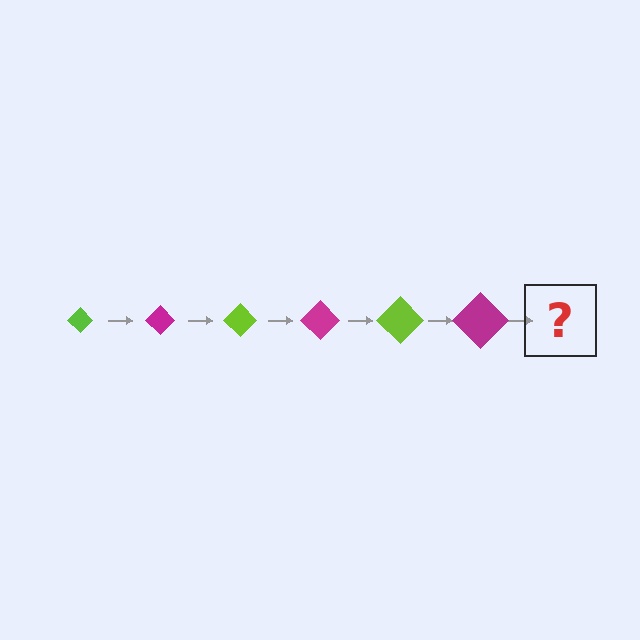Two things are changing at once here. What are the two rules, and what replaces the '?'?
The two rules are that the diamond grows larger each step and the color cycles through lime and magenta. The '?' should be a lime diamond, larger than the previous one.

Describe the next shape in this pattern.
It should be a lime diamond, larger than the previous one.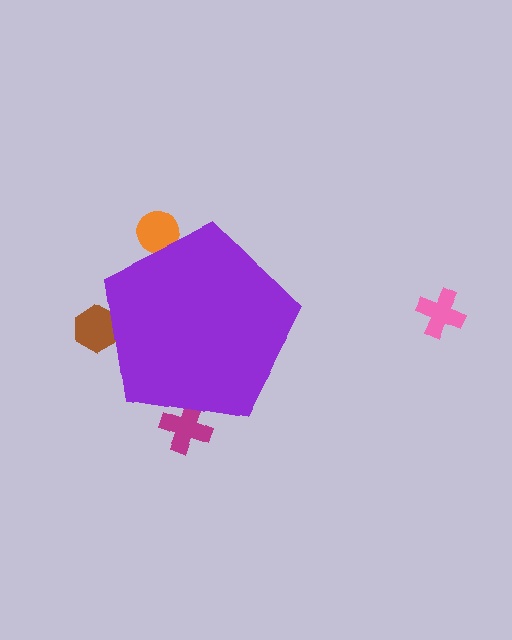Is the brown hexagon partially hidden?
Yes, the brown hexagon is partially hidden behind the purple pentagon.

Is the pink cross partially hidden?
No, the pink cross is fully visible.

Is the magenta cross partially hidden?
Yes, the magenta cross is partially hidden behind the purple pentagon.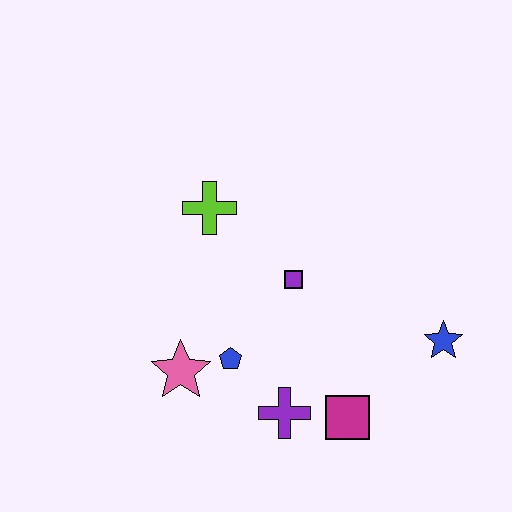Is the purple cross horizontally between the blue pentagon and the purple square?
Yes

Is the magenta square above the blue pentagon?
No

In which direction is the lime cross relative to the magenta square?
The lime cross is above the magenta square.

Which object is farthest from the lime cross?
The blue star is farthest from the lime cross.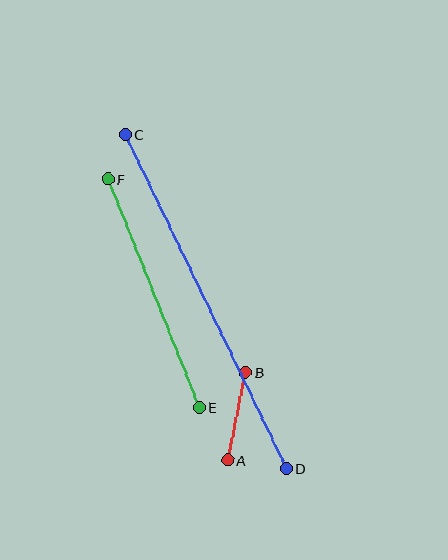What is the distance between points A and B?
The distance is approximately 90 pixels.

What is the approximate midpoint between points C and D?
The midpoint is at approximately (206, 301) pixels.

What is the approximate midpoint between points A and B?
The midpoint is at approximately (237, 416) pixels.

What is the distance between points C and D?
The distance is approximately 371 pixels.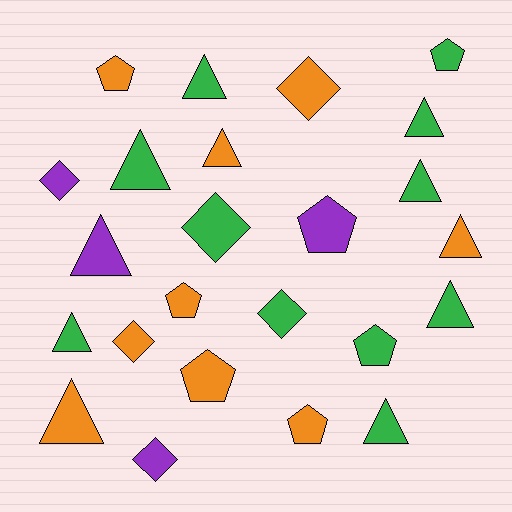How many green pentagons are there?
There are 2 green pentagons.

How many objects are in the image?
There are 24 objects.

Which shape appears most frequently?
Triangle, with 11 objects.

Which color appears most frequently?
Green, with 11 objects.